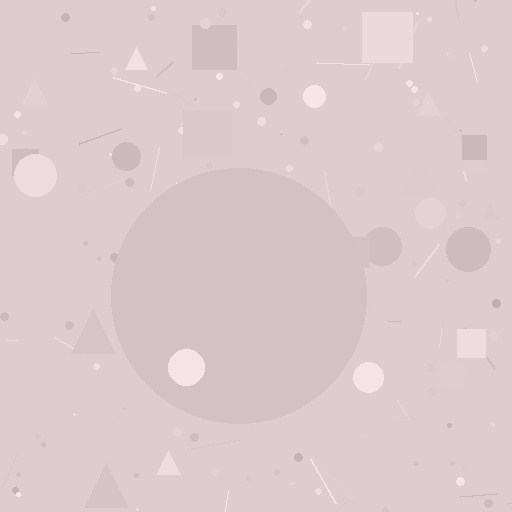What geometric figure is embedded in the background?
A circle is embedded in the background.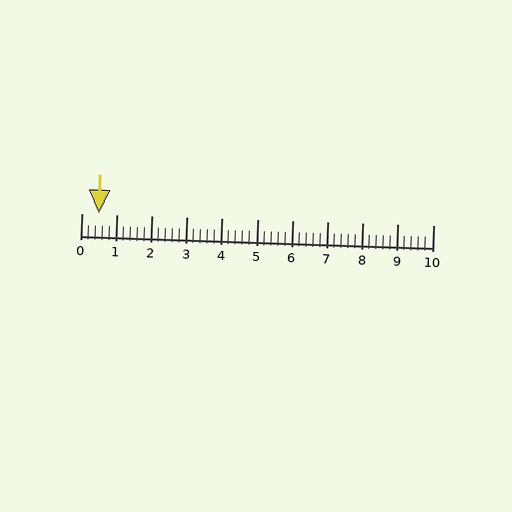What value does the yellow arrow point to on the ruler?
The yellow arrow points to approximately 0.5.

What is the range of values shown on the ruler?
The ruler shows values from 0 to 10.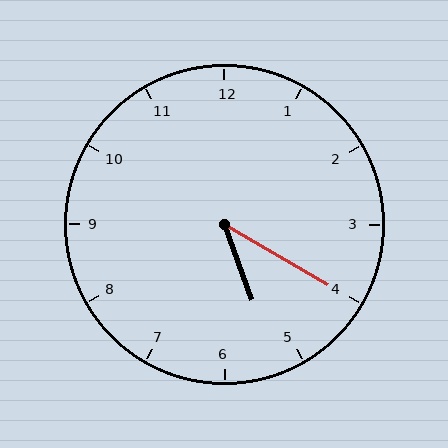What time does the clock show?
5:20.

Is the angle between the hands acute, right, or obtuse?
It is acute.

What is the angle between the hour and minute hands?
Approximately 40 degrees.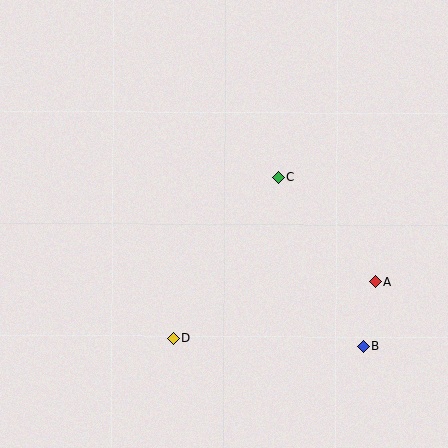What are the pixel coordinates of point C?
Point C is at (279, 178).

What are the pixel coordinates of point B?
Point B is at (364, 346).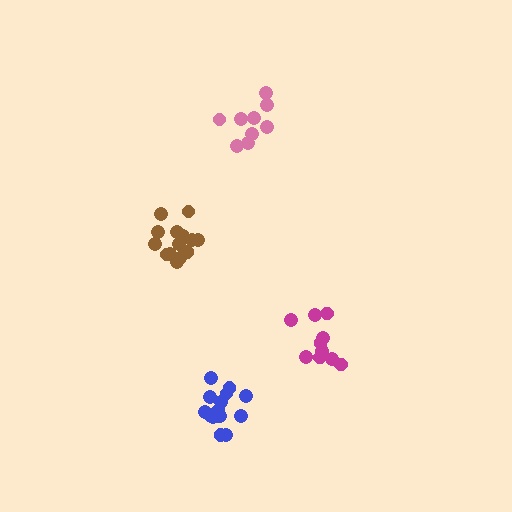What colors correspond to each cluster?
The clusters are colored: blue, brown, pink, magenta.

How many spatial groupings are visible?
There are 4 spatial groupings.